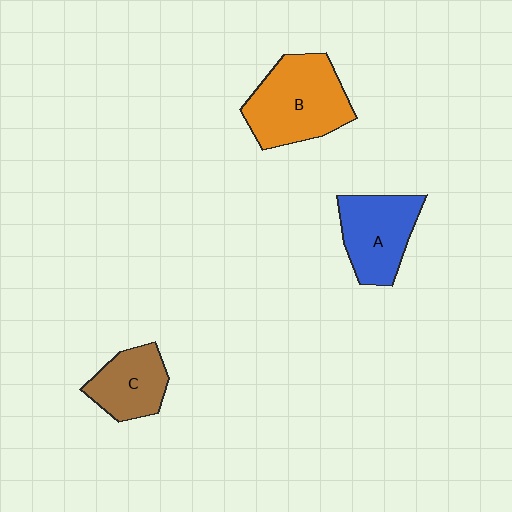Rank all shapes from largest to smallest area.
From largest to smallest: B (orange), A (blue), C (brown).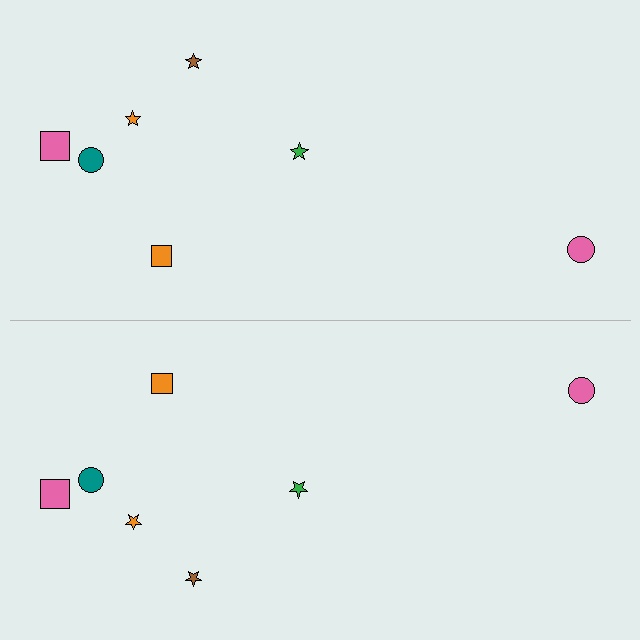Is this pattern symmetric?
Yes, this pattern has bilateral (reflection) symmetry.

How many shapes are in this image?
There are 14 shapes in this image.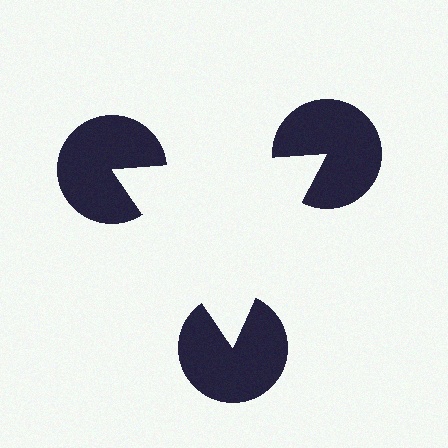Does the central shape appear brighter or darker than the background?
It typically appears slightly brighter than the background, even though no actual brightness change is drawn.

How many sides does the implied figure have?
3 sides.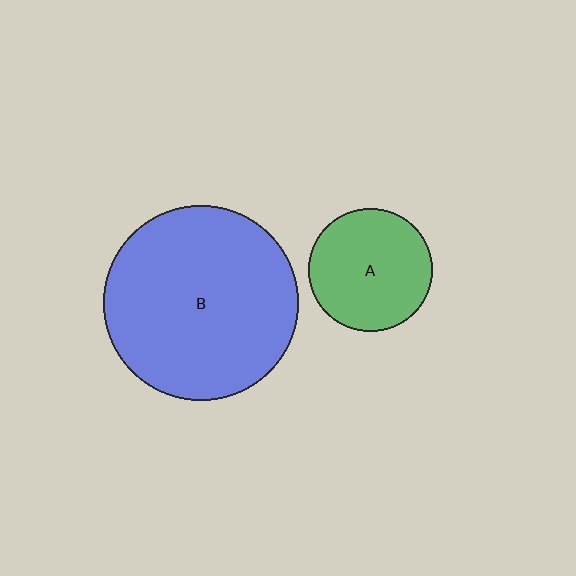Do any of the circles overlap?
No, none of the circles overlap.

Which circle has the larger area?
Circle B (blue).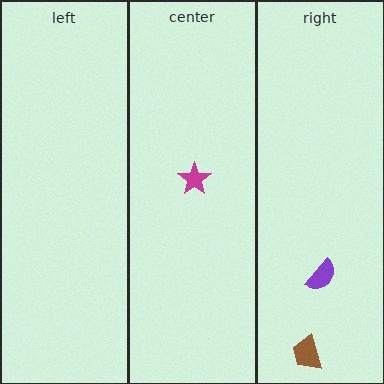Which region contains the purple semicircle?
The right region.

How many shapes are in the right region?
2.